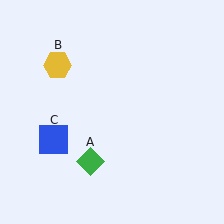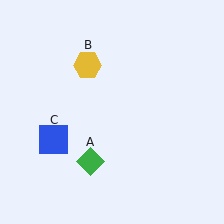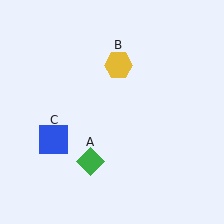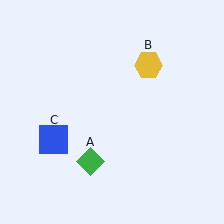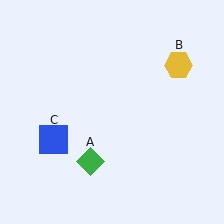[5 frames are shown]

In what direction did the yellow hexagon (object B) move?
The yellow hexagon (object B) moved right.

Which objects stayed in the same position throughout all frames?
Green diamond (object A) and blue square (object C) remained stationary.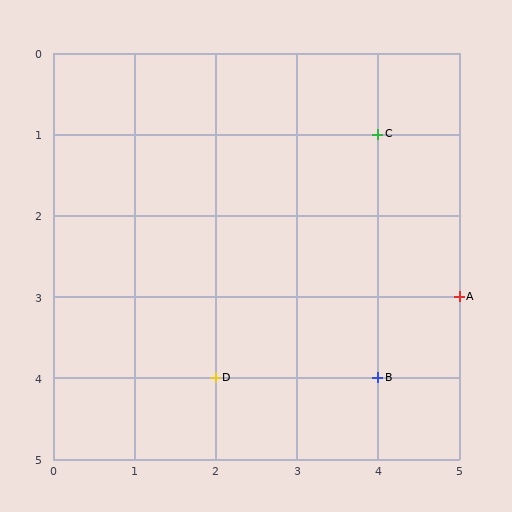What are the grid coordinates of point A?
Point A is at grid coordinates (5, 3).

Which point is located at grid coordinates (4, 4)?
Point B is at (4, 4).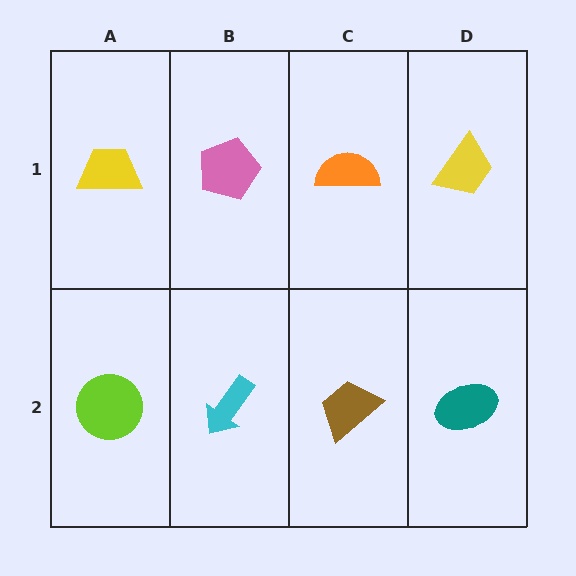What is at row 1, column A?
A yellow trapezoid.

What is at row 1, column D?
A yellow trapezoid.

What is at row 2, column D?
A teal ellipse.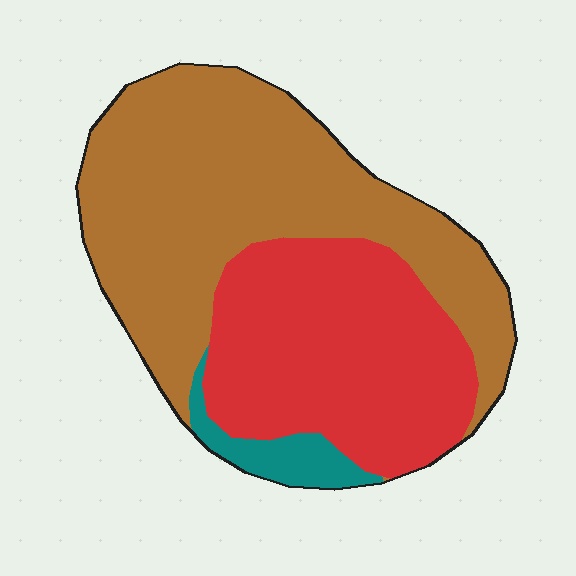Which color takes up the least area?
Teal, at roughly 5%.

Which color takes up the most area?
Brown, at roughly 55%.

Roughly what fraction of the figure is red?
Red covers around 40% of the figure.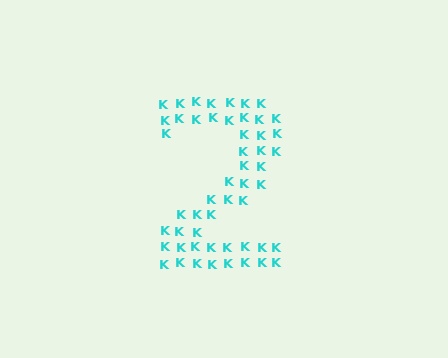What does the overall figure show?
The overall figure shows the digit 2.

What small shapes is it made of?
It is made of small letter K's.